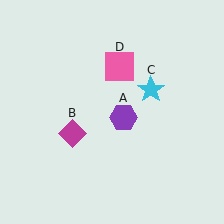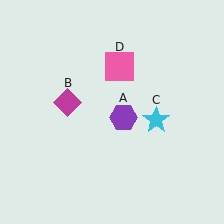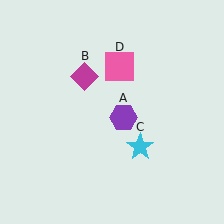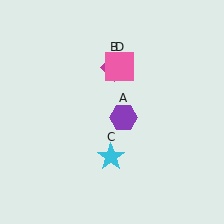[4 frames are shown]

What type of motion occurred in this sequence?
The magenta diamond (object B), cyan star (object C) rotated clockwise around the center of the scene.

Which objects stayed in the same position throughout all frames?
Purple hexagon (object A) and pink square (object D) remained stationary.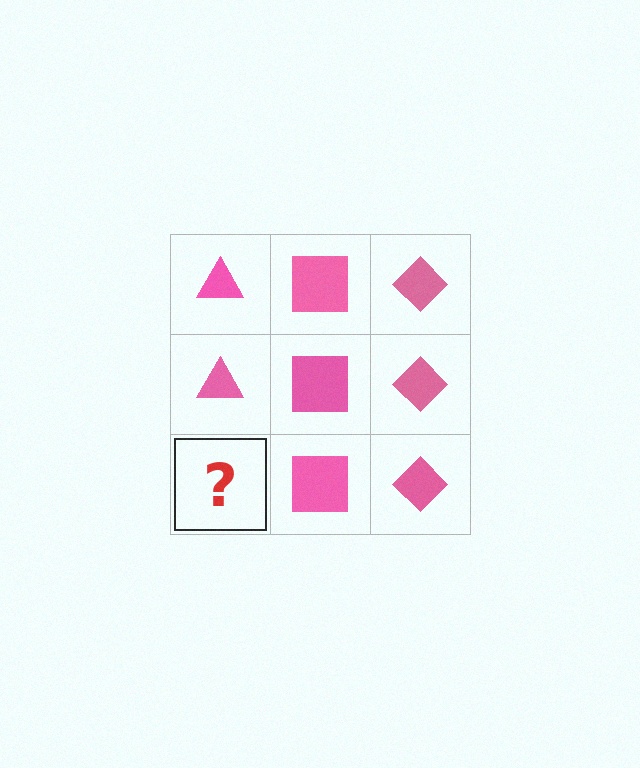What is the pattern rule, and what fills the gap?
The rule is that each column has a consistent shape. The gap should be filled with a pink triangle.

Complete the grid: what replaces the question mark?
The question mark should be replaced with a pink triangle.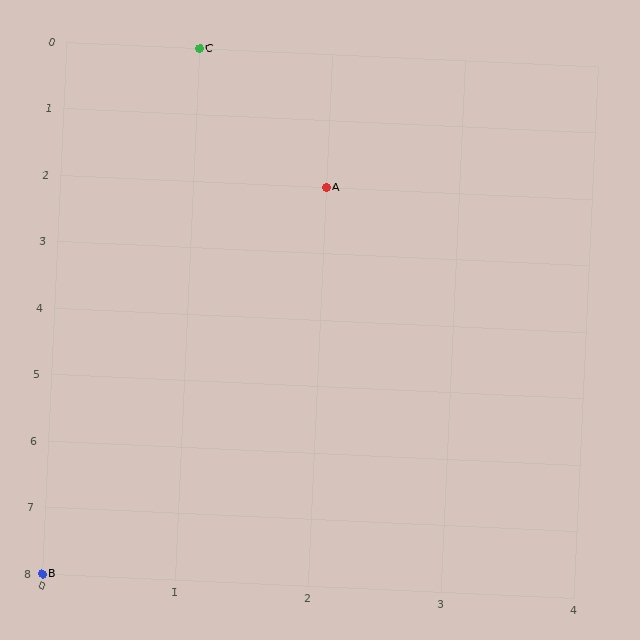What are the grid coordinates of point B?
Point B is at grid coordinates (0, 8).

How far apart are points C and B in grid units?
Points C and B are 1 column and 8 rows apart (about 8.1 grid units diagonally).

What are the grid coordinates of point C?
Point C is at grid coordinates (1, 0).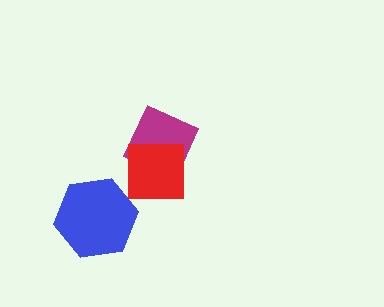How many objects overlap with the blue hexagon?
0 objects overlap with the blue hexagon.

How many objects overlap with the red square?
1 object overlaps with the red square.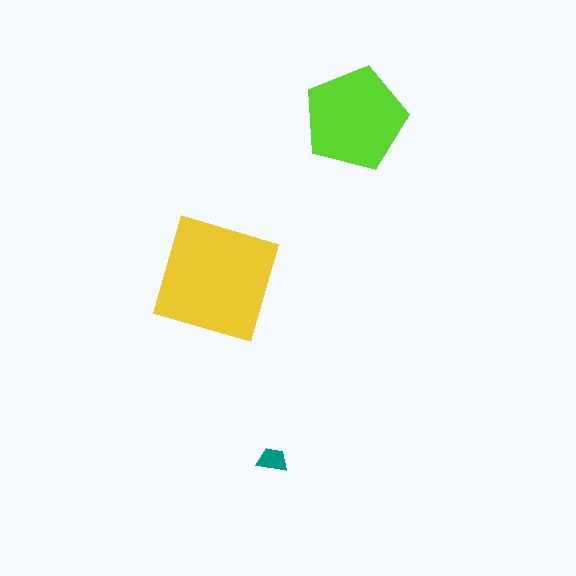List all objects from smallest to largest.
The teal trapezoid, the lime pentagon, the yellow square.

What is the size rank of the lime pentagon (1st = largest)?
2nd.